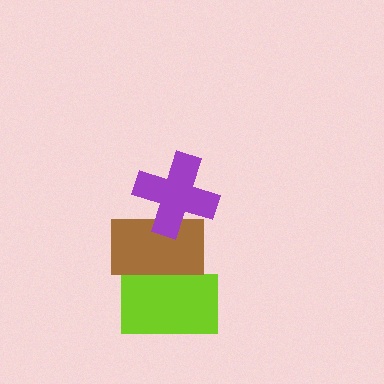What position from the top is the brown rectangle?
The brown rectangle is 2nd from the top.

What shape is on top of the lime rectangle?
The brown rectangle is on top of the lime rectangle.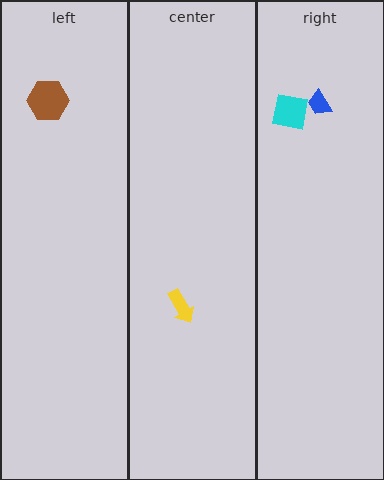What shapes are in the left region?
The brown hexagon.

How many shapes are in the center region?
1.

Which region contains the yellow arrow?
The center region.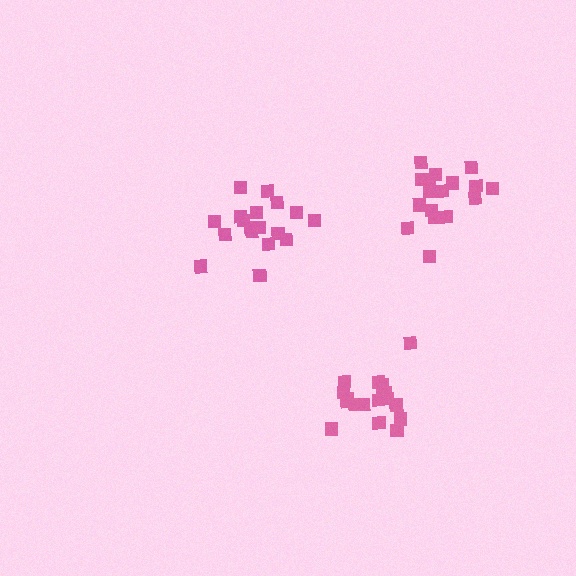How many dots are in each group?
Group 1: 18 dots, Group 2: 17 dots, Group 3: 18 dots (53 total).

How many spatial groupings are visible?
There are 3 spatial groupings.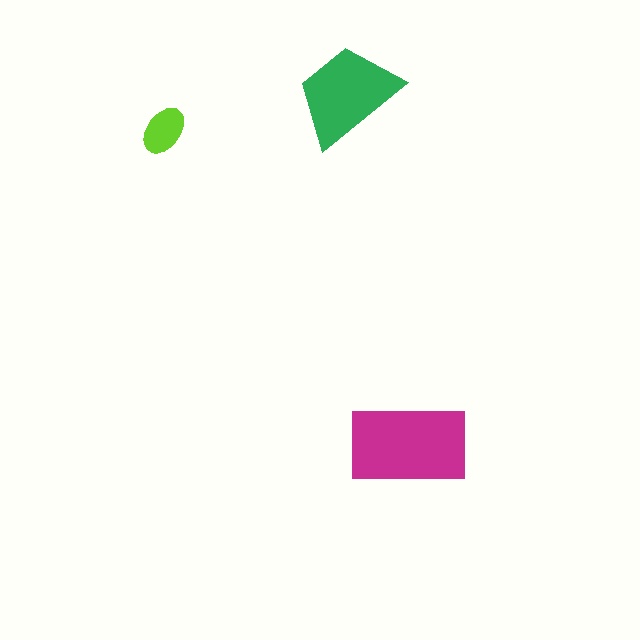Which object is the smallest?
The lime ellipse.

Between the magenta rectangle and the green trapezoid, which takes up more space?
The magenta rectangle.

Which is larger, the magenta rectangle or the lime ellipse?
The magenta rectangle.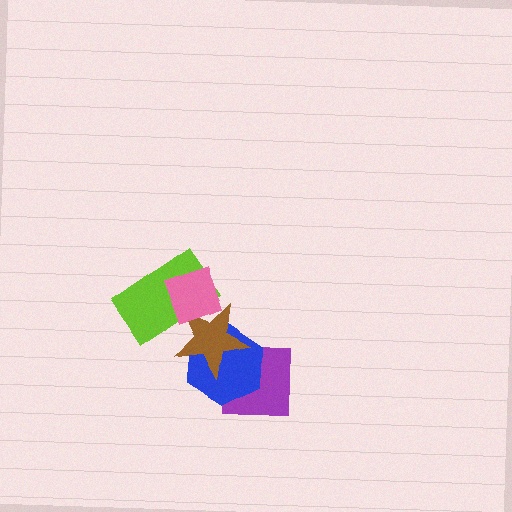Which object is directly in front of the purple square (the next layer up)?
The blue hexagon is directly in front of the purple square.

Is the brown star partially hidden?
Yes, it is partially covered by another shape.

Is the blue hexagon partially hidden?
Yes, it is partially covered by another shape.